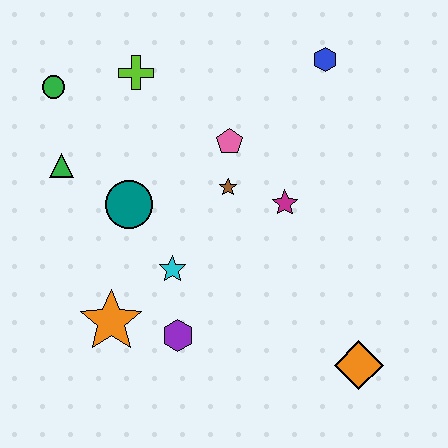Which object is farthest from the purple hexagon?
The blue hexagon is farthest from the purple hexagon.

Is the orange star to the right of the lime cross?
No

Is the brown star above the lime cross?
No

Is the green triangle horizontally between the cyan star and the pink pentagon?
No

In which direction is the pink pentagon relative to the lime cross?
The pink pentagon is to the right of the lime cross.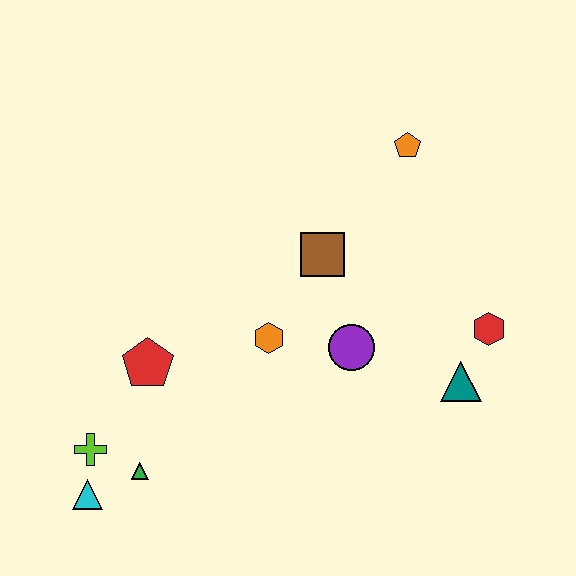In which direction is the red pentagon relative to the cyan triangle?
The red pentagon is above the cyan triangle.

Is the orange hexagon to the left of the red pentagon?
No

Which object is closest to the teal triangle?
The red hexagon is closest to the teal triangle.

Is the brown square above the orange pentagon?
No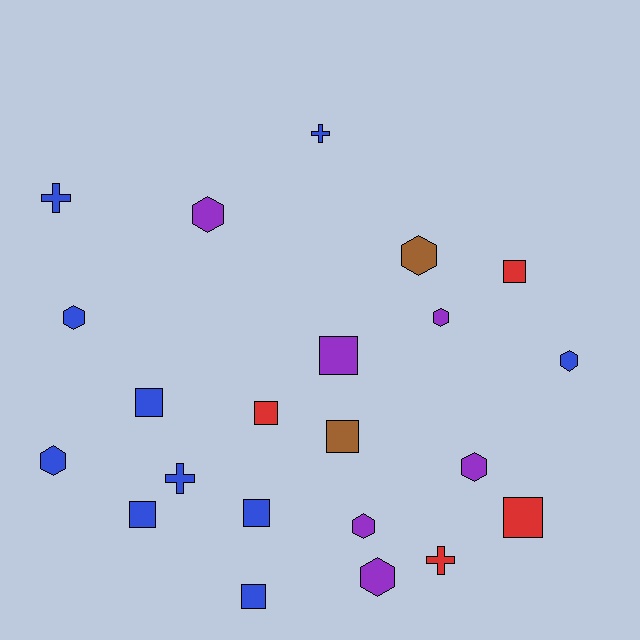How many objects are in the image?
There are 22 objects.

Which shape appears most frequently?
Square, with 9 objects.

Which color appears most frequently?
Blue, with 10 objects.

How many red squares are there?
There are 3 red squares.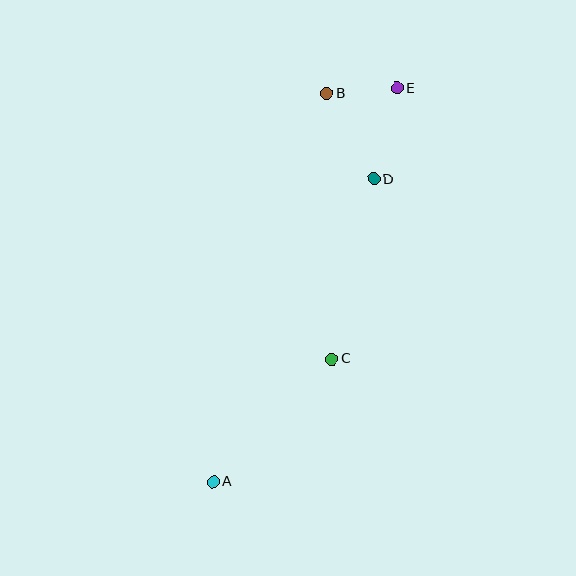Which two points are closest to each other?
Points B and E are closest to each other.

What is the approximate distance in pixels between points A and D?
The distance between A and D is approximately 343 pixels.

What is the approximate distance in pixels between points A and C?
The distance between A and C is approximately 171 pixels.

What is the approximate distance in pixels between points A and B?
The distance between A and B is approximately 404 pixels.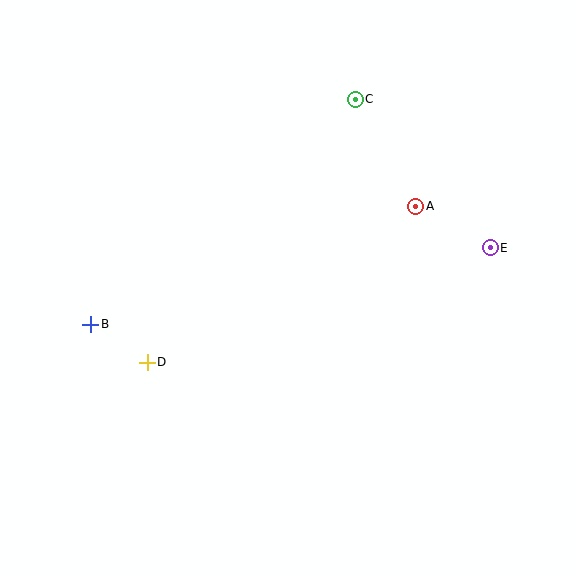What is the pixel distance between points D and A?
The distance between D and A is 311 pixels.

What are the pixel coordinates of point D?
Point D is at (147, 362).